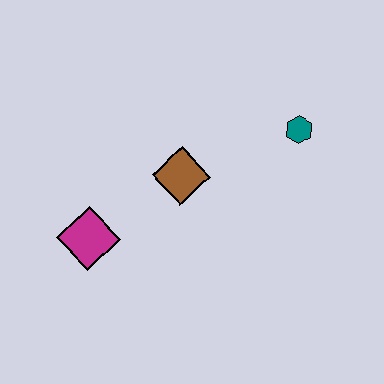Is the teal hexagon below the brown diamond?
No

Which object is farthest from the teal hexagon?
The magenta diamond is farthest from the teal hexagon.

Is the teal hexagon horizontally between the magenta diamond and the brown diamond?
No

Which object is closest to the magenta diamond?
The brown diamond is closest to the magenta diamond.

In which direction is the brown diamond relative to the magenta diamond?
The brown diamond is to the right of the magenta diamond.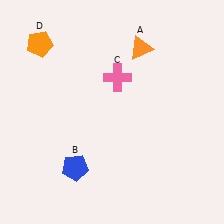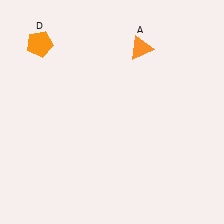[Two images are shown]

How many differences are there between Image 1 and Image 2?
There are 2 differences between the two images.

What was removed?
The pink cross (C), the blue pentagon (B) were removed in Image 2.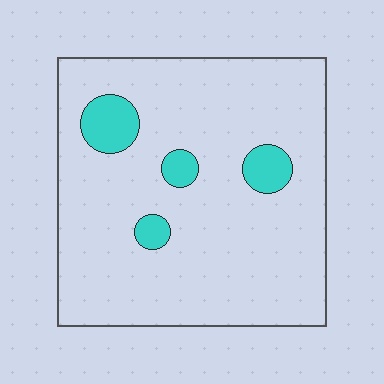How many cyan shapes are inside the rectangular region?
4.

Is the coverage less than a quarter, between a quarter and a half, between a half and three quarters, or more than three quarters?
Less than a quarter.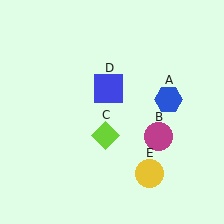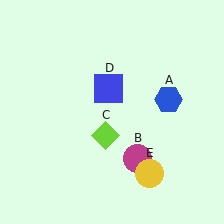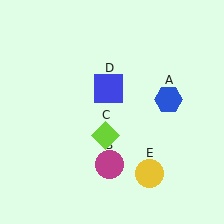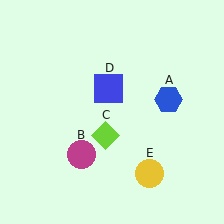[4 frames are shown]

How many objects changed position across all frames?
1 object changed position: magenta circle (object B).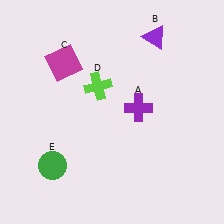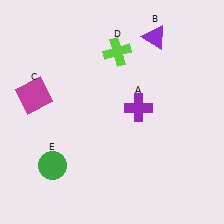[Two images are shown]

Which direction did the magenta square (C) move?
The magenta square (C) moved down.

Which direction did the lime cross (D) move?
The lime cross (D) moved up.